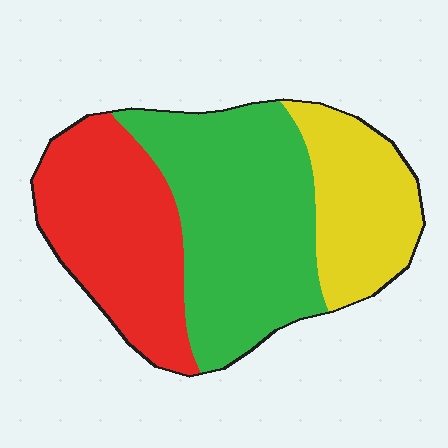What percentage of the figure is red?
Red covers roughly 35% of the figure.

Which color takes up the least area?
Yellow, at roughly 25%.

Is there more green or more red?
Green.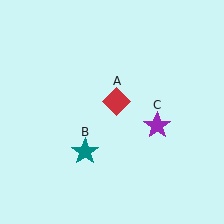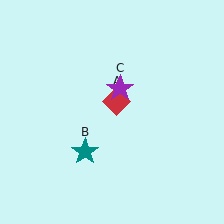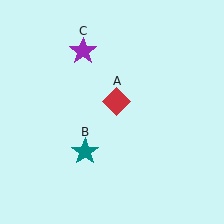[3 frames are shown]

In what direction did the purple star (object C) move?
The purple star (object C) moved up and to the left.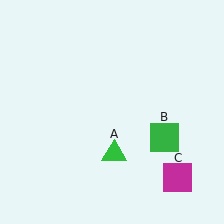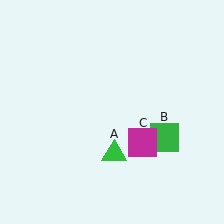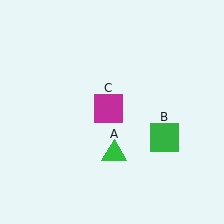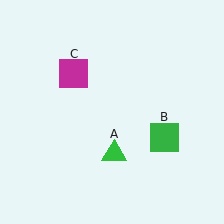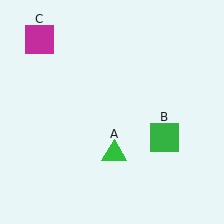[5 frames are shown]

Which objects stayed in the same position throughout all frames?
Green triangle (object A) and green square (object B) remained stationary.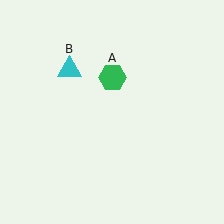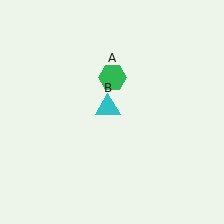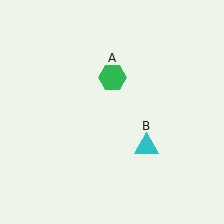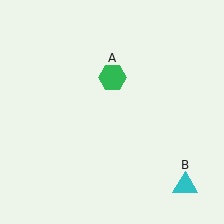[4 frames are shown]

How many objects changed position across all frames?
1 object changed position: cyan triangle (object B).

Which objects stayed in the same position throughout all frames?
Green hexagon (object A) remained stationary.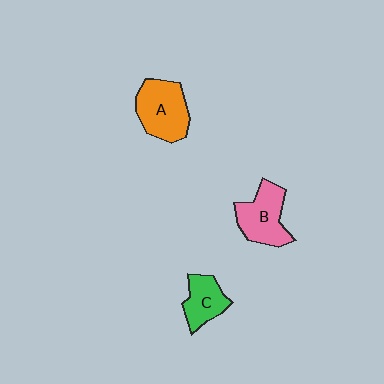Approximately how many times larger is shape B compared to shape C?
Approximately 1.4 times.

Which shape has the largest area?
Shape A (orange).